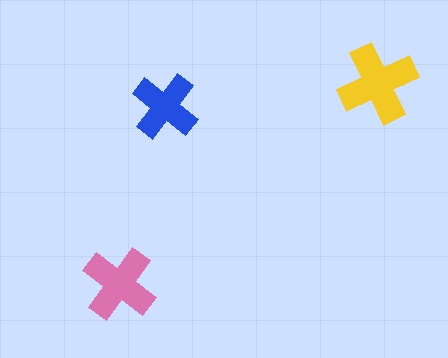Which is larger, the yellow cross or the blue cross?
The yellow one.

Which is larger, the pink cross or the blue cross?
The pink one.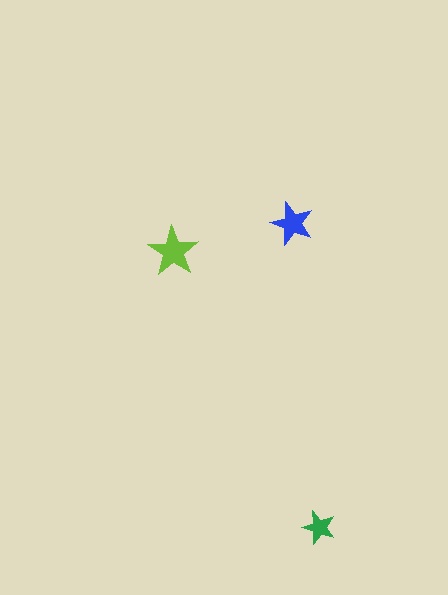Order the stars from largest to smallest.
the lime one, the blue one, the green one.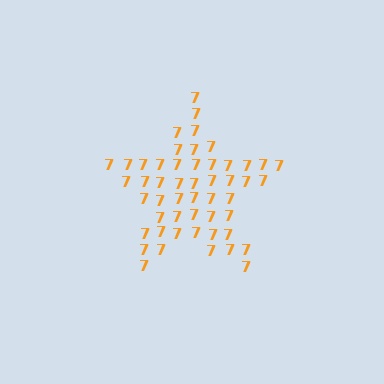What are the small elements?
The small elements are digit 7's.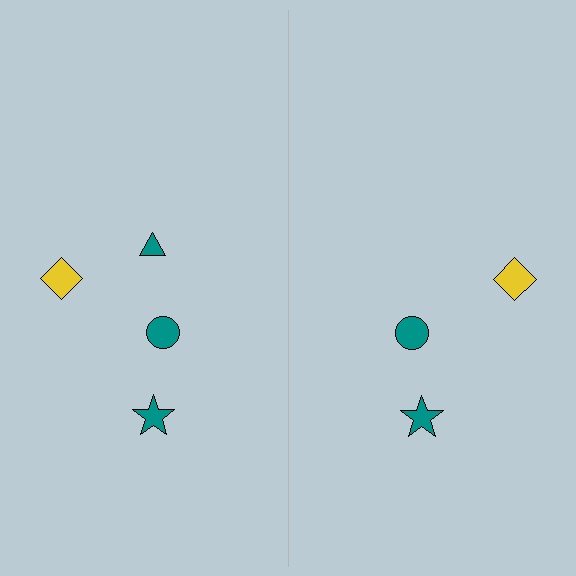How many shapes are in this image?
There are 7 shapes in this image.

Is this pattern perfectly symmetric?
No, the pattern is not perfectly symmetric. A teal triangle is missing from the right side.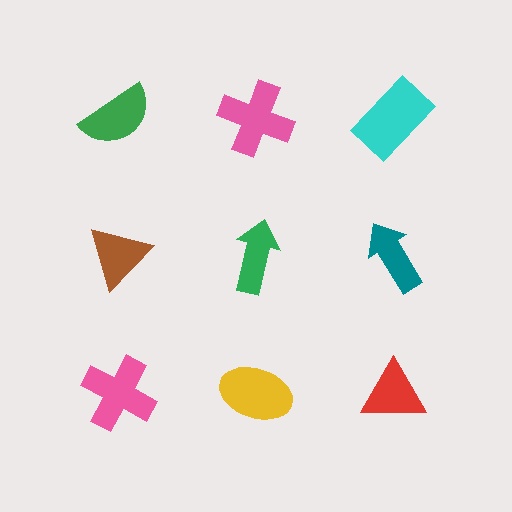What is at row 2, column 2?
A green arrow.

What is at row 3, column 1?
A pink cross.